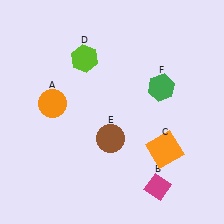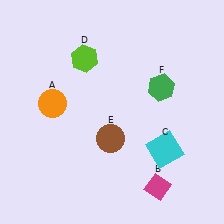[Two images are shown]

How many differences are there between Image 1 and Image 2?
There is 1 difference between the two images.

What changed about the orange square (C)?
In Image 1, C is orange. In Image 2, it changed to cyan.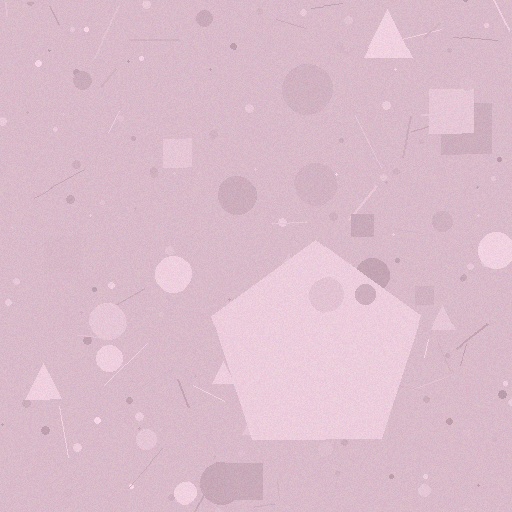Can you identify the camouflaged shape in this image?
The camouflaged shape is a pentagon.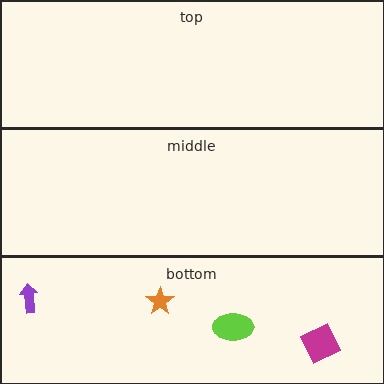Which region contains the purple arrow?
The bottom region.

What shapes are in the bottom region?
The orange star, the magenta square, the lime ellipse, the purple arrow.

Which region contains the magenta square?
The bottom region.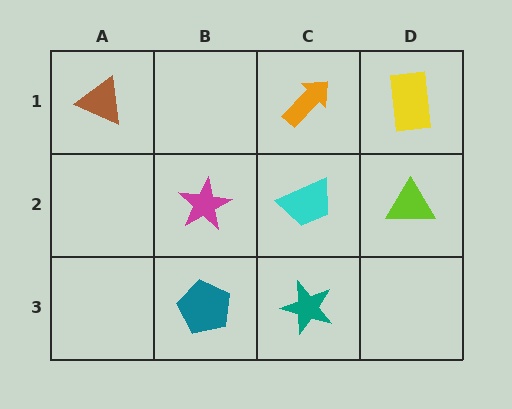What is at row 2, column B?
A magenta star.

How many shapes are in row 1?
3 shapes.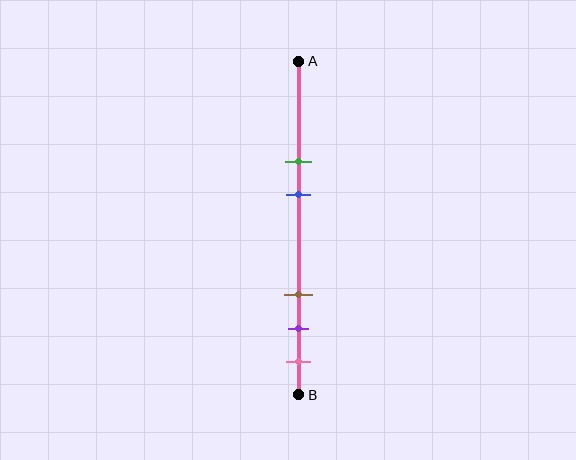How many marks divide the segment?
There are 5 marks dividing the segment.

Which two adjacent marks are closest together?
The purple and pink marks are the closest adjacent pair.